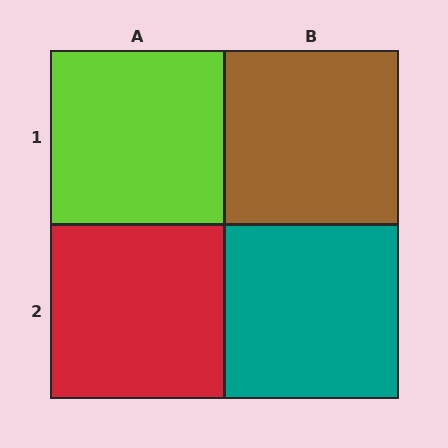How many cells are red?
1 cell is red.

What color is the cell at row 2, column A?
Red.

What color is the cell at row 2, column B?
Teal.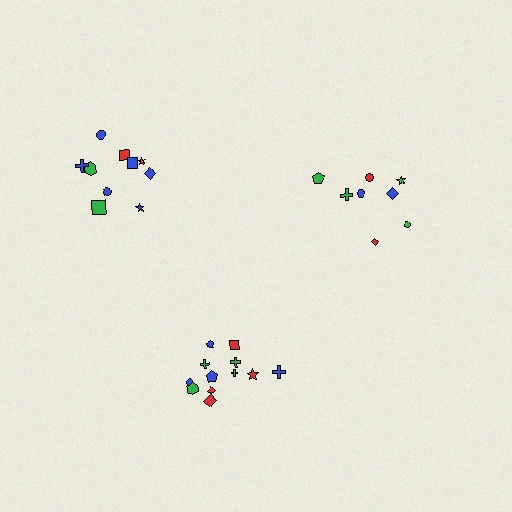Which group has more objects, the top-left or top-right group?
The top-left group.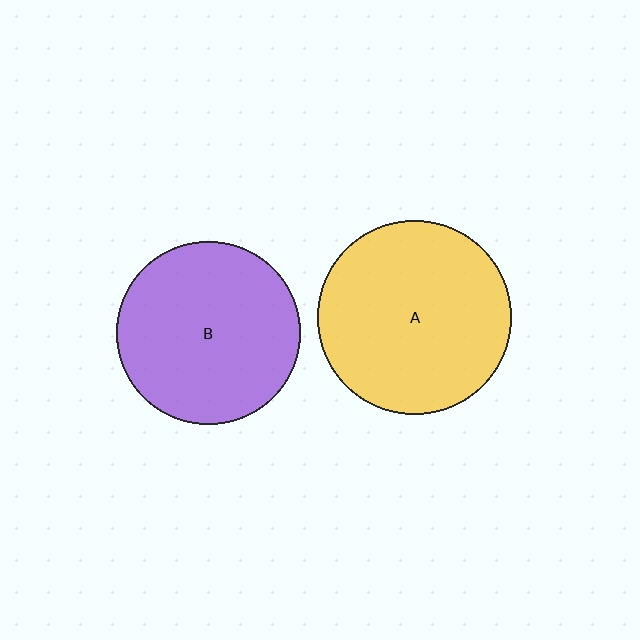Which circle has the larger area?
Circle A (yellow).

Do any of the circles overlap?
No, none of the circles overlap.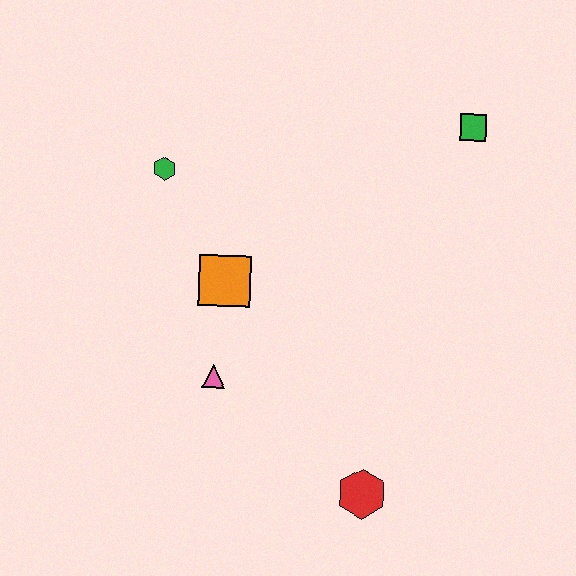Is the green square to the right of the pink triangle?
Yes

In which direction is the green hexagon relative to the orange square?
The green hexagon is above the orange square.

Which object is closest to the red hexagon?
The pink triangle is closest to the red hexagon.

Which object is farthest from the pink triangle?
The green square is farthest from the pink triangle.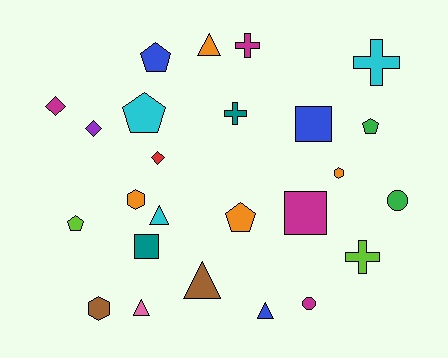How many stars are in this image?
There are no stars.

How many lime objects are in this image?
There are 2 lime objects.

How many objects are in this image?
There are 25 objects.